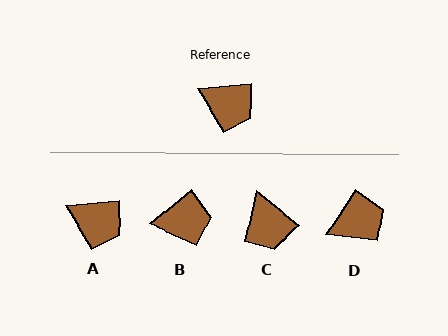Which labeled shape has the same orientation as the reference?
A.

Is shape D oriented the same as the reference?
No, it is off by about 52 degrees.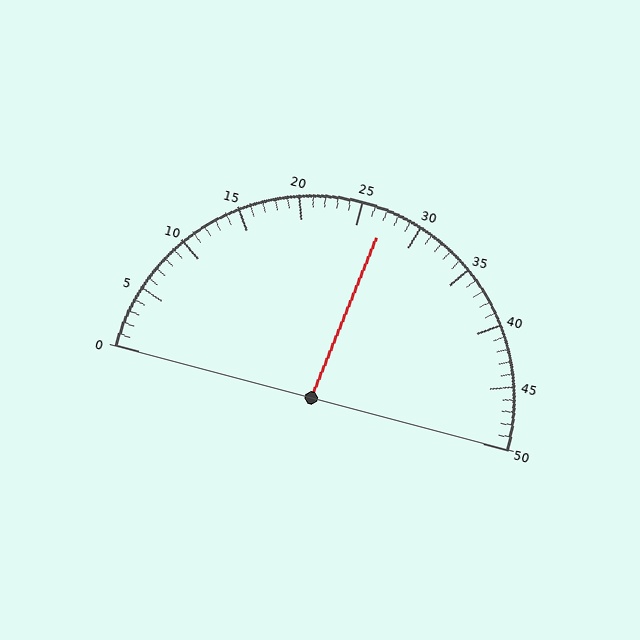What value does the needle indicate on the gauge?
The needle indicates approximately 27.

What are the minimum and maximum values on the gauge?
The gauge ranges from 0 to 50.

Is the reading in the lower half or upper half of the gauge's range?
The reading is in the upper half of the range (0 to 50).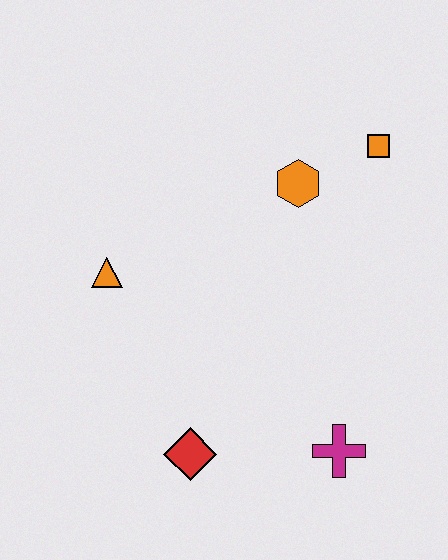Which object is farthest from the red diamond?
The orange square is farthest from the red diamond.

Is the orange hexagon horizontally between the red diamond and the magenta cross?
Yes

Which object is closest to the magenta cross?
The red diamond is closest to the magenta cross.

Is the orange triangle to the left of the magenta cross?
Yes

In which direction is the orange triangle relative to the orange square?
The orange triangle is to the left of the orange square.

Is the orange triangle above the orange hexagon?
No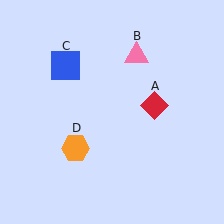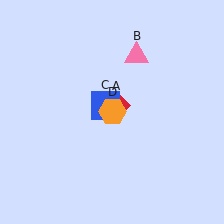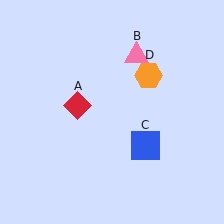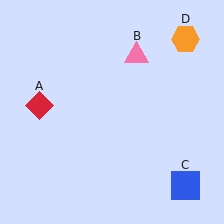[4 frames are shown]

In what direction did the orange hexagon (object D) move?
The orange hexagon (object D) moved up and to the right.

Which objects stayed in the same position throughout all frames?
Pink triangle (object B) remained stationary.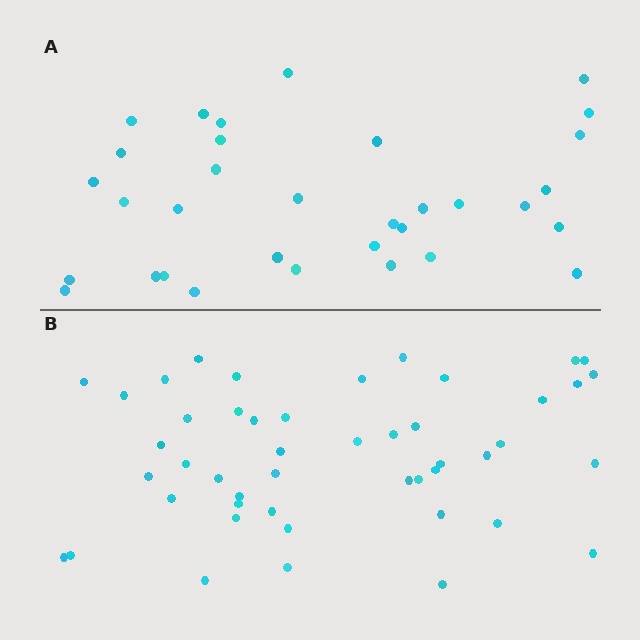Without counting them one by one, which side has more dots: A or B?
Region B (the bottom region) has more dots.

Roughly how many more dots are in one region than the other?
Region B has approximately 15 more dots than region A.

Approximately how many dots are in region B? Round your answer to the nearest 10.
About 50 dots. (The exact count is 47, which rounds to 50.)